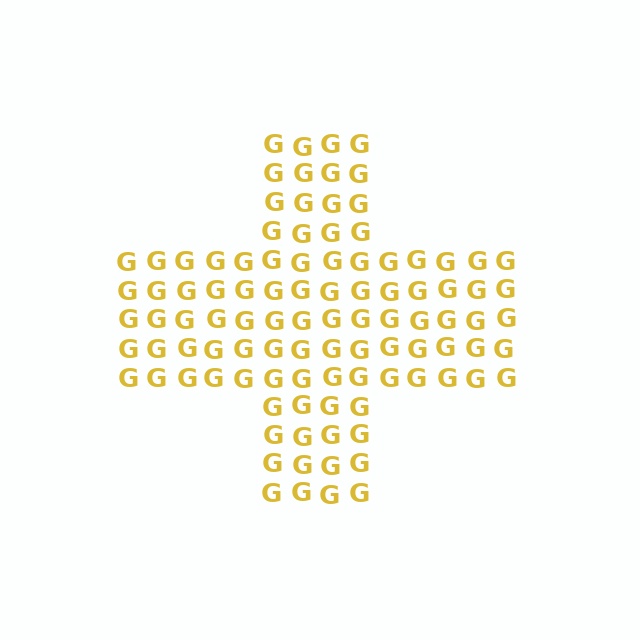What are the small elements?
The small elements are letter G's.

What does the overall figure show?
The overall figure shows a cross.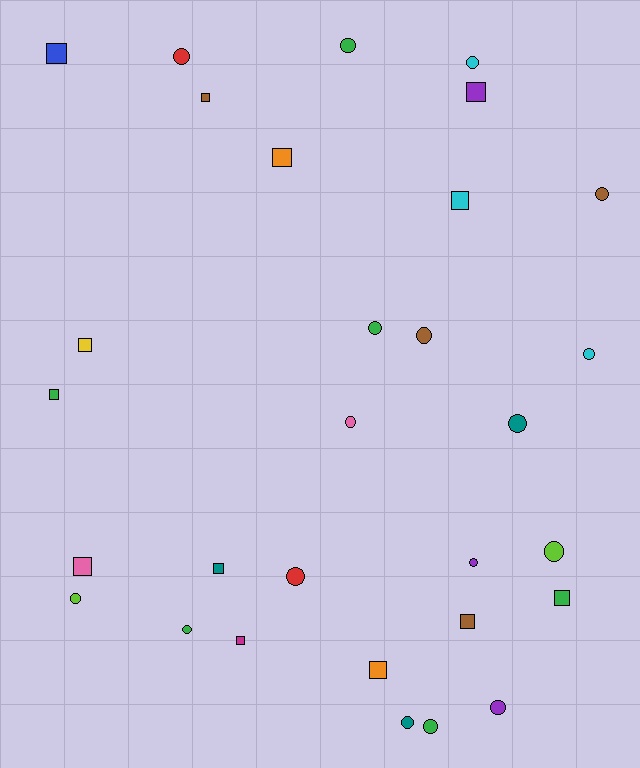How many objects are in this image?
There are 30 objects.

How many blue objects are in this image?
There is 1 blue object.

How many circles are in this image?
There are 17 circles.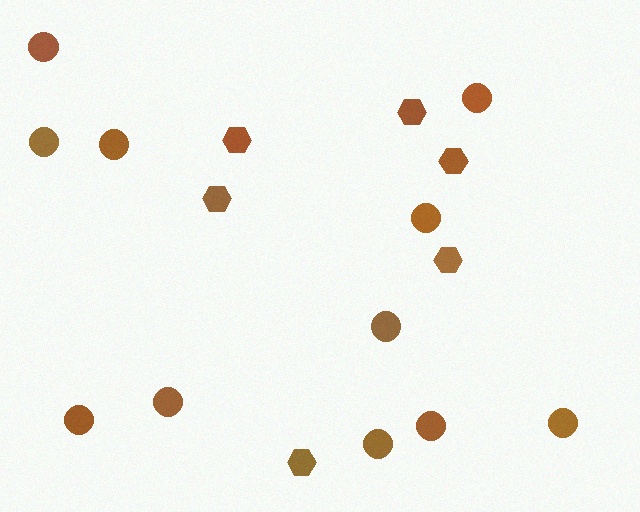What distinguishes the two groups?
There are 2 groups: one group of circles (11) and one group of hexagons (6).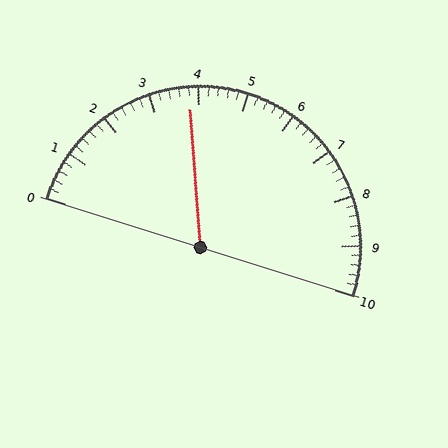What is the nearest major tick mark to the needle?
The nearest major tick mark is 4.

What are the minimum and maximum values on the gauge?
The gauge ranges from 0 to 10.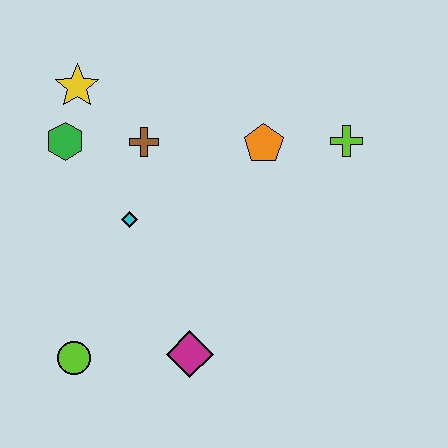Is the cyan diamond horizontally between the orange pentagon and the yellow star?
Yes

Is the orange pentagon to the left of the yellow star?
No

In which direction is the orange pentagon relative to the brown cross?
The orange pentagon is to the right of the brown cross.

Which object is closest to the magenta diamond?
The lime circle is closest to the magenta diamond.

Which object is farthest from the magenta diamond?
The yellow star is farthest from the magenta diamond.